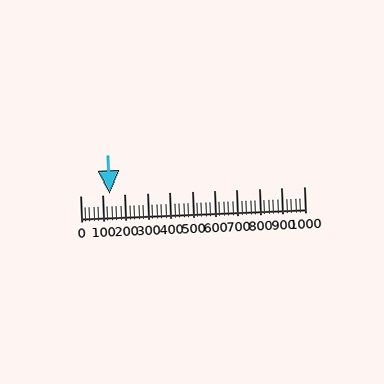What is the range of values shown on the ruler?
The ruler shows values from 0 to 1000.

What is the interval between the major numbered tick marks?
The major tick marks are spaced 100 units apart.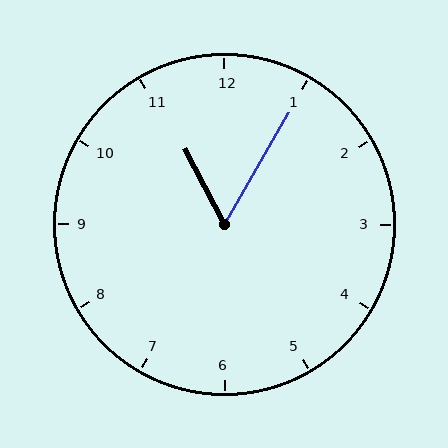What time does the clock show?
11:05.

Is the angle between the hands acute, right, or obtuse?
It is acute.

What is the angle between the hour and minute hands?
Approximately 58 degrees.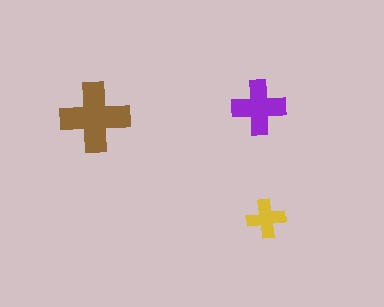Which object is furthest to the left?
The brown cross is leftmost.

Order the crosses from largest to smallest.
the brown one, the purple one, the yellow one.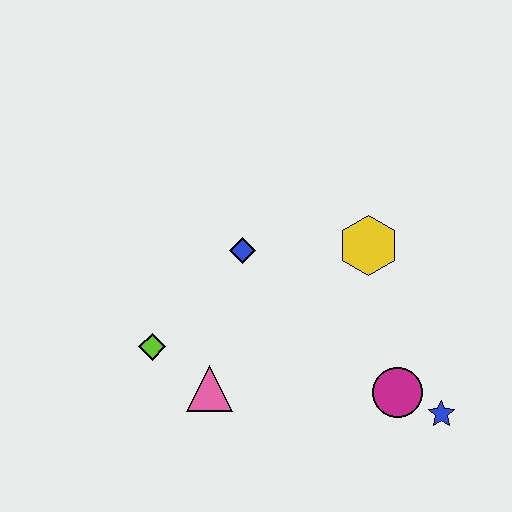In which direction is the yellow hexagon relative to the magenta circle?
The yellow hexagon is above the magenta circle.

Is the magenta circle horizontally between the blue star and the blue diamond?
Yes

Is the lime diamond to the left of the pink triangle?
Yes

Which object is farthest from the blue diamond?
The blue star is farthest from the blue diamond.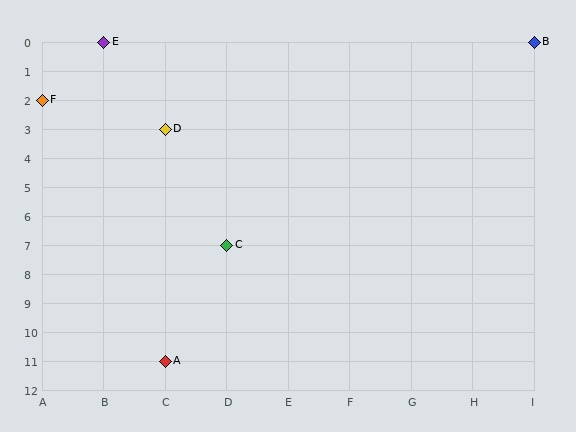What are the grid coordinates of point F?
Point F is at grid coordinates (A, 2).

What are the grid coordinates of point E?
Point E is at grid coordinates (B, 0).